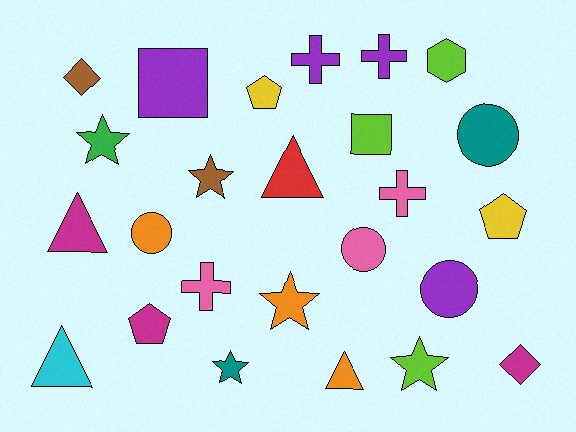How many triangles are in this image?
There are 4 triangles.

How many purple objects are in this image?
There are 4 purple objects.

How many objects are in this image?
There are 25 objects.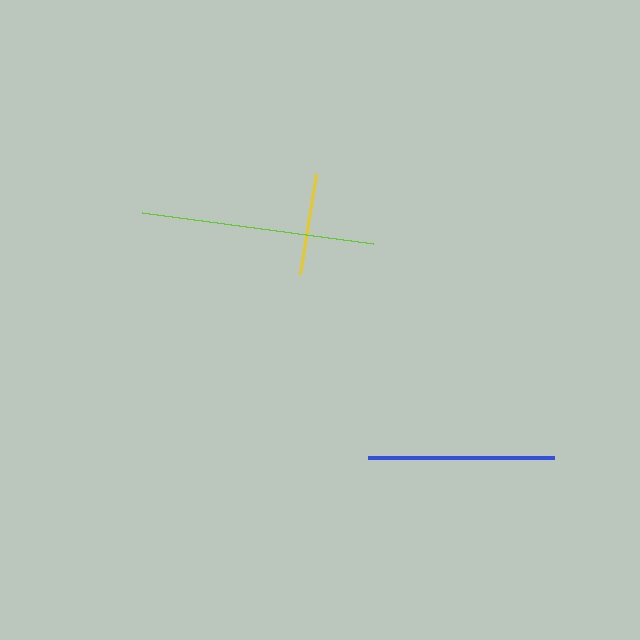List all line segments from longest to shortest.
From longest to shortest: lime, blue, yellow.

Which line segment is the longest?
The lime line is the longest at approximately 233 pixels.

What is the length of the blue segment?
The blue segment is approximately 186 pixels long.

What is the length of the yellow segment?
The yellow segment is approximately 102 pixels long.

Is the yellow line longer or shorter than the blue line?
The blue line is longer than the yellow line.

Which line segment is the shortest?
The yellow line is the shortest at approximately 102 pixels.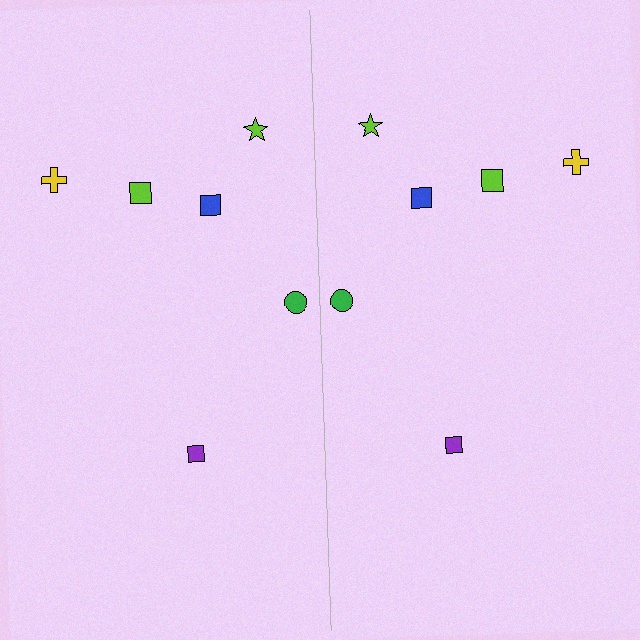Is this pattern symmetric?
Yes, this pattern has bilateral (reflection) symmetry.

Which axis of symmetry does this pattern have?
The pattern has a vertical axis of symmetry running through the center of the image.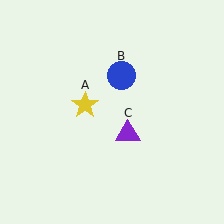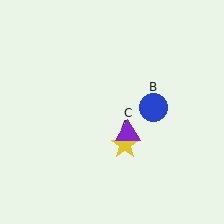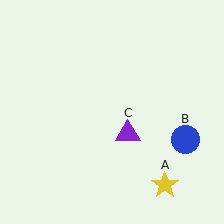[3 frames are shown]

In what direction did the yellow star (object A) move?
The yellow star (object A) moved down and to the right.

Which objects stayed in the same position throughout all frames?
Purple triangle (object C) remained stationary.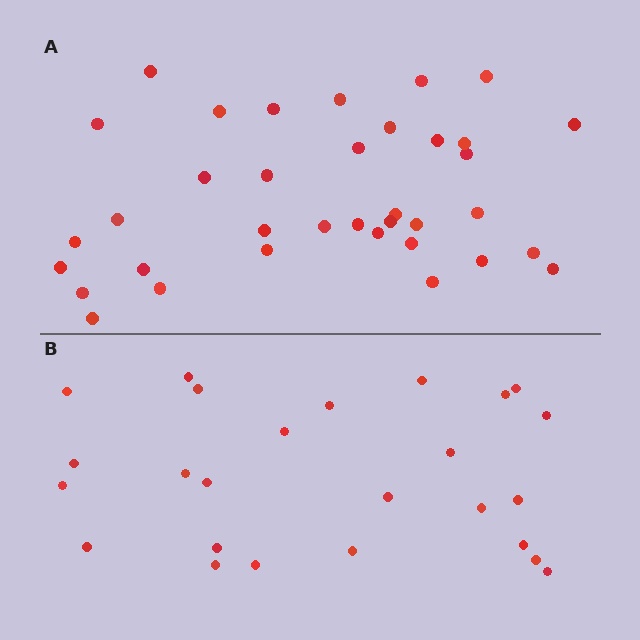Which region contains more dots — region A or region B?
Region A (the top region) has more dots.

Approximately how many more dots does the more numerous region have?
Region A has roughly 12 or so more dots than region B.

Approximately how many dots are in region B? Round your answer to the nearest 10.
About 20 dots. (The exact count is 25, which rounds to 20.)